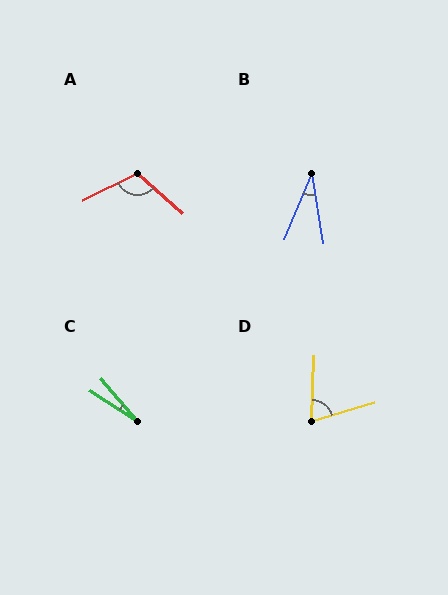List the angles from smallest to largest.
C (16°), B (32°), D (71°), A (113°).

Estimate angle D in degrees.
Approximately 71 degrees.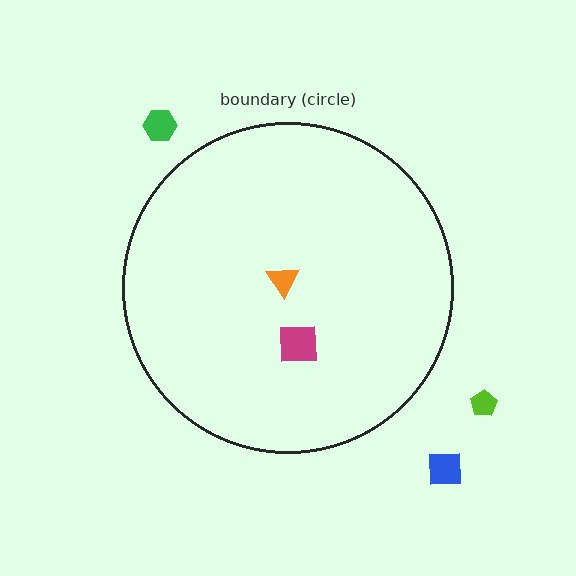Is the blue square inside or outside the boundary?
Outside.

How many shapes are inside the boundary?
2 inside, 3 outside.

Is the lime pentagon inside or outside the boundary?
Outside.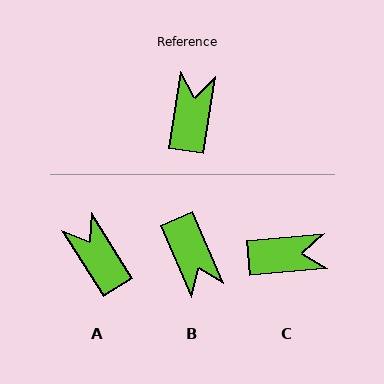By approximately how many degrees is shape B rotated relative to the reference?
Approximately 148 degrees clockwise.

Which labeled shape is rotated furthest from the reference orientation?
B, about 148 degrees away.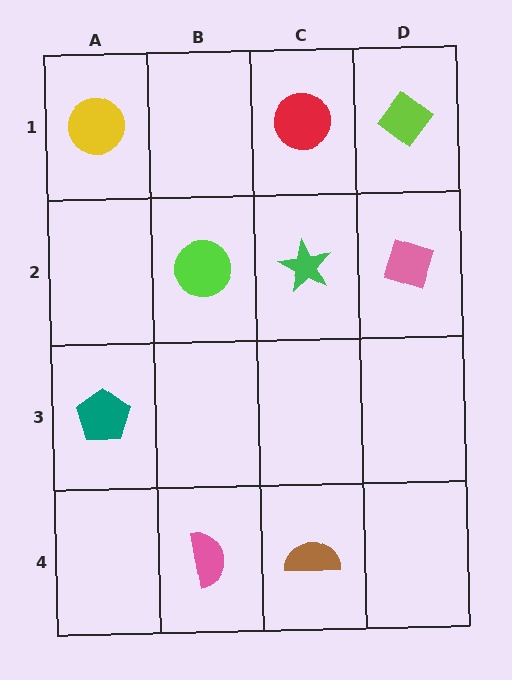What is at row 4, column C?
A brown semicircle.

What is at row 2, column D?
A pink diamond.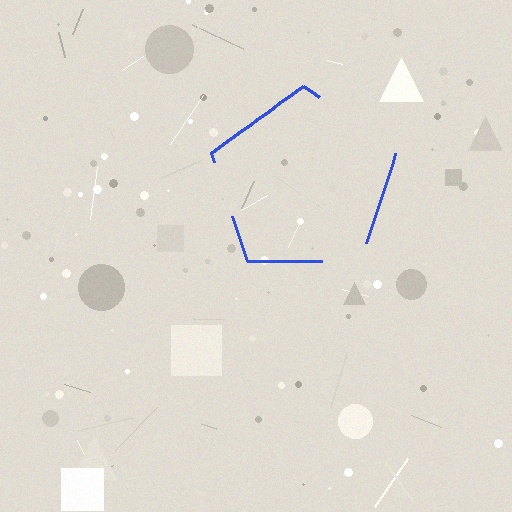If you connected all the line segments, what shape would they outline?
They would outline a pentagon.